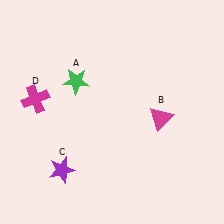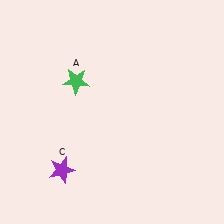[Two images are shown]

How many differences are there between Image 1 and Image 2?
There are 2 differences between the two images.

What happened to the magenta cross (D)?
The magenta cross (D) was removed in Image 2. It was in the top-left area of Image 1.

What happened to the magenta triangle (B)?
The magenta triangle (B) was removed in Image 2. It was in the bottom-right area of Image 1.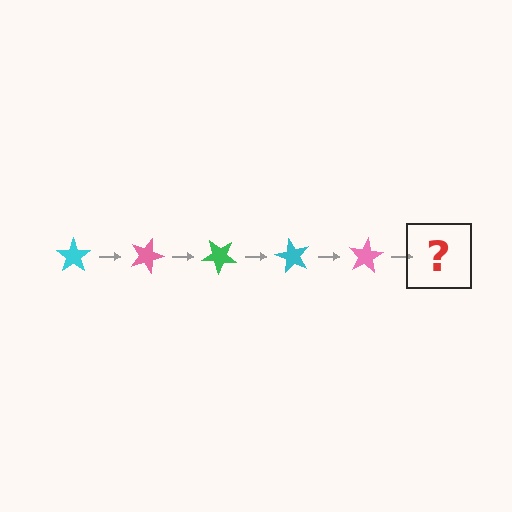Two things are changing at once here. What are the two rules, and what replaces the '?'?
The two rules are that it rotates 20 degrees each step and the color cycles through cyan, pink, and green. The '?' should be a green star, rotated 100 degrees from the start.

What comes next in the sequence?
The next element should be a green star, rotated 100 degrees from the start.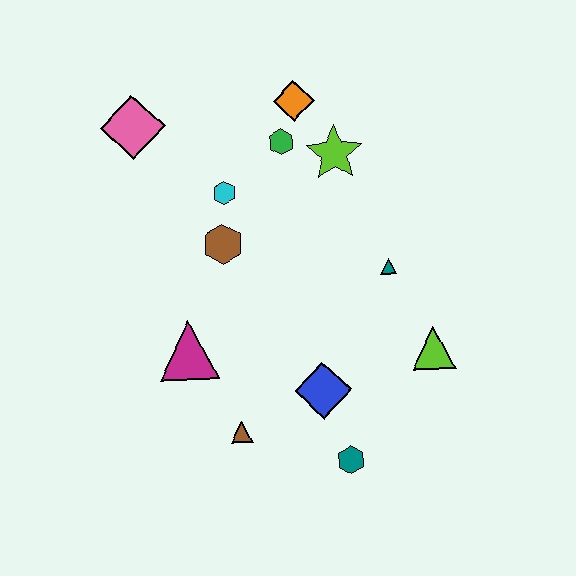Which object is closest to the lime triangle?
The teal triangle is closest to the lime triangle.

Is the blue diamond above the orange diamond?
No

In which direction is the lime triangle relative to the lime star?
The lime triangle is below the lime star.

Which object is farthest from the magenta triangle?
The orange diamond is farthest from the magenta triangle.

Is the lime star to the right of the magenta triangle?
Yes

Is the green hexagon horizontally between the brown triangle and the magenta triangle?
No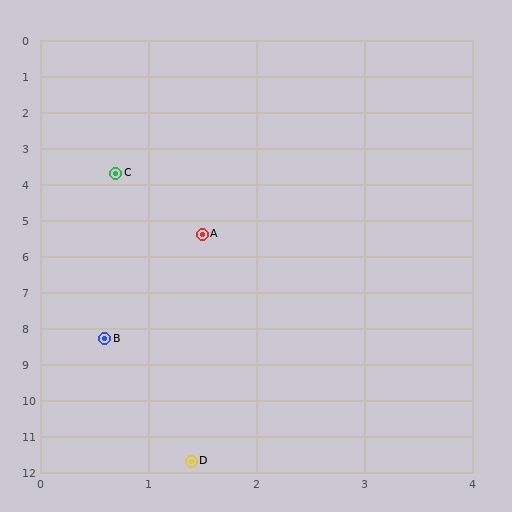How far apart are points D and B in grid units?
Points D and B are about 3.5 grid units apart.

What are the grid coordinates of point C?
Point C is at approximately (0.7, 3.7).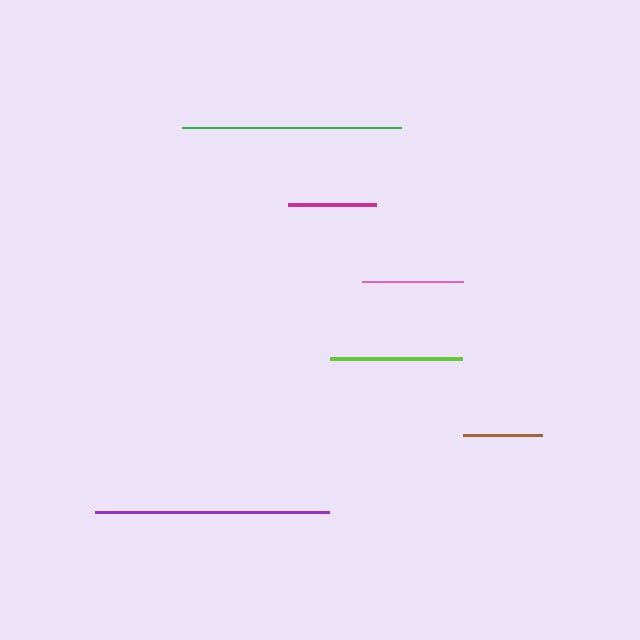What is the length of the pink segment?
The pink segment is approximately 101 pixels long.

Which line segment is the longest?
The purple line is the longest at approximately 234 pixels.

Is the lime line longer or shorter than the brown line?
The lime line is longer than the brown line.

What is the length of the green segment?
The green segment is approximately 219 pixels long.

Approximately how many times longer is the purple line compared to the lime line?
The purple line is approximately 1.8 times the length of the lime line.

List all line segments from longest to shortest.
From longest to shortest: purple, green, lime, pink, magenta, brown.